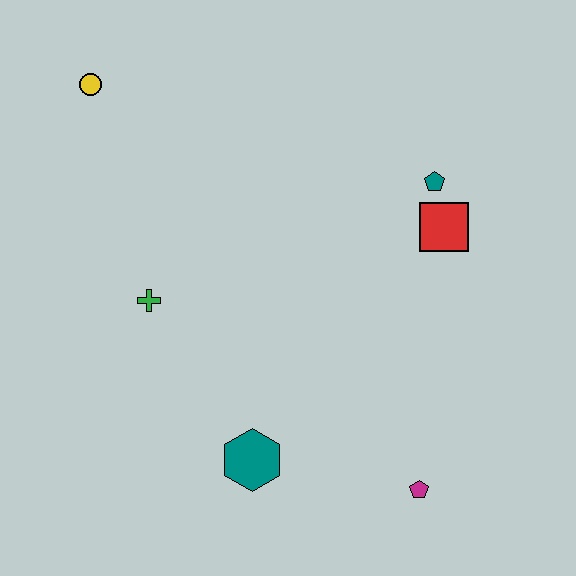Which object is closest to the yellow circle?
The green cross is closest to the yellow circle.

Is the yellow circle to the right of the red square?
No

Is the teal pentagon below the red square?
No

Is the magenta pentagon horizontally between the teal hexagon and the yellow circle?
No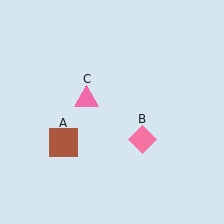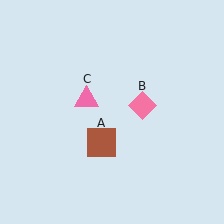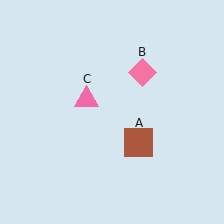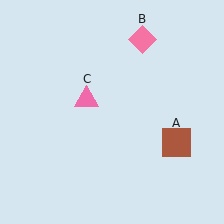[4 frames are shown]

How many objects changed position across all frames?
2 objects changed position: brown square (object A), pink diamond (object B).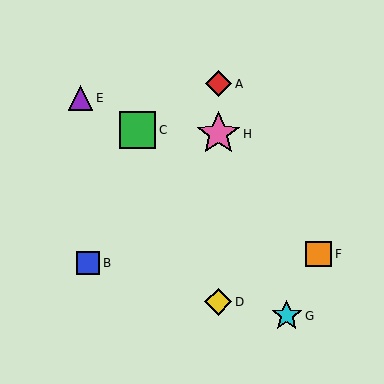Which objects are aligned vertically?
Objects A, D, H are aligned vertically.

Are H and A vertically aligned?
Yes, both are at x≈218.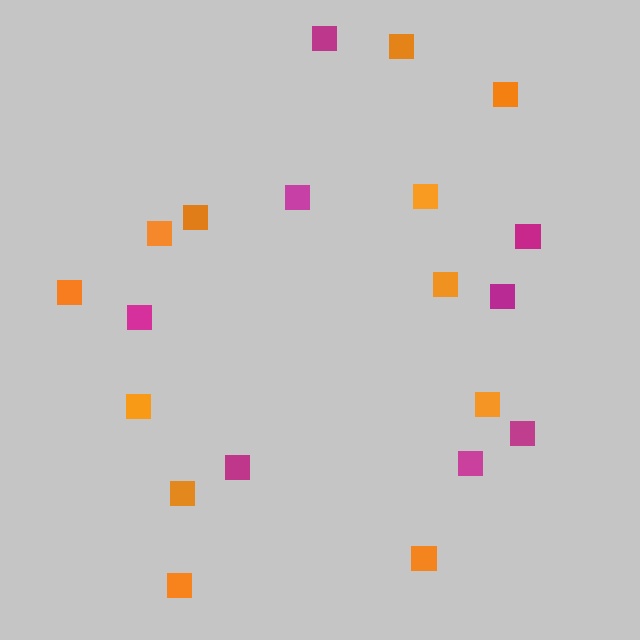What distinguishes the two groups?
There are 2 groups: one group of magenta squares (8) and one group of orange squares (12).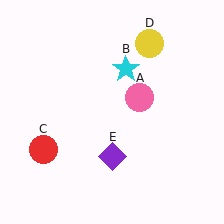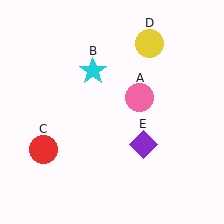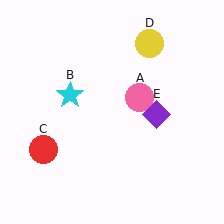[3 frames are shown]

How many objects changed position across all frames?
2 objects changed position: cyan star (object B), purple diamond (object E).